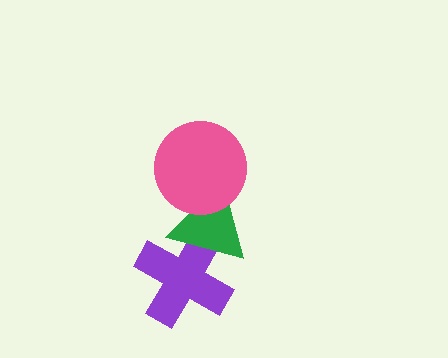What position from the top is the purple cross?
The purple cross is 3rd from the top.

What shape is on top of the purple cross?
The green triangle is on top of the purple cross.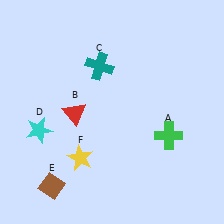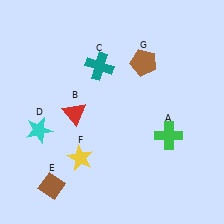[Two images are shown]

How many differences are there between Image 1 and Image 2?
There is 1 difference between the two images.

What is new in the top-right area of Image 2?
A brown pentagon (G) was added in the top-right area of Image 2.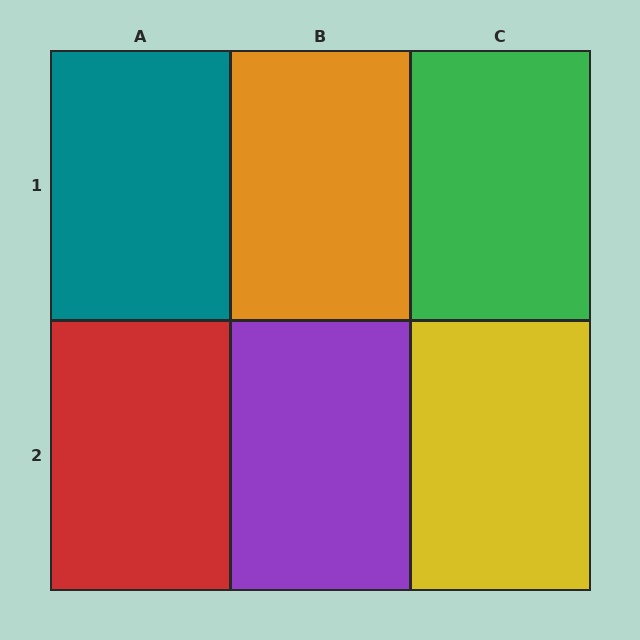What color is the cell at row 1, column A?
Teal.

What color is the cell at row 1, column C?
Green.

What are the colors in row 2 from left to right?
Red, purple, yellow.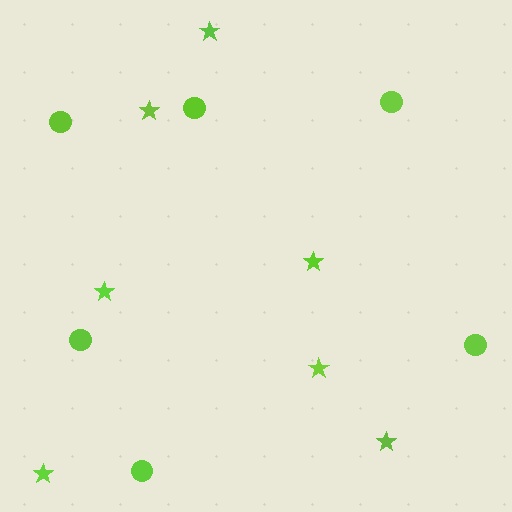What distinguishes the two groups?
There are 2 groups: one group of stars (7) and one group of circles (6).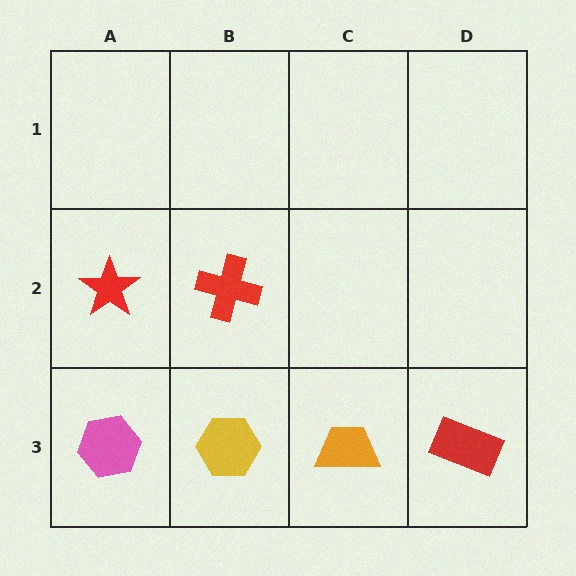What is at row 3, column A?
A pink hexagon.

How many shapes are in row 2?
2 shapes.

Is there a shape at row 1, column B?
No, that cell is empty.